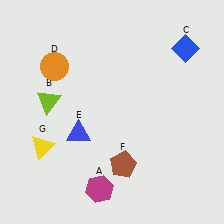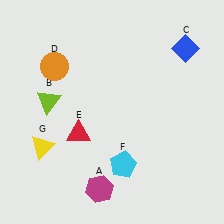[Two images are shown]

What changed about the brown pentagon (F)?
In Image 1, F is brown. In Image 2, it changed to cyan.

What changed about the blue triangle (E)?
In Image 1, E is blue. In Image 2, it changed to red.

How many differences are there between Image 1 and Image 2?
There are 2 differences between the two images.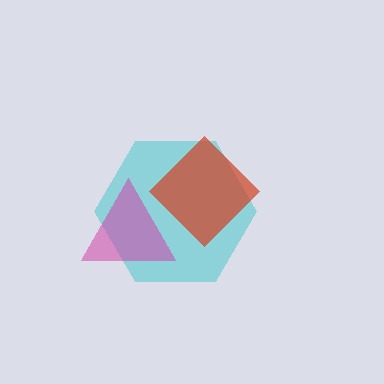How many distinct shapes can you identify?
There are 3 distinct shapes: a cyan hexagon, a red diamond, a magenta triangle.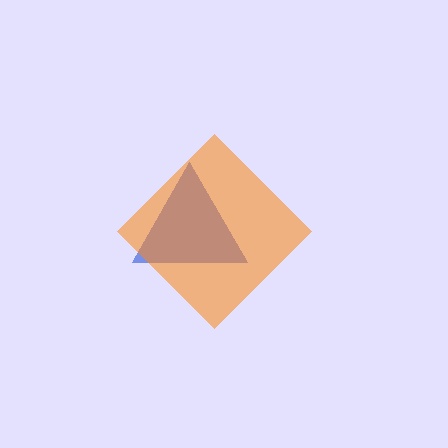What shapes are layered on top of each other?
The layered shapes are: a blue triangle, an orange diamond.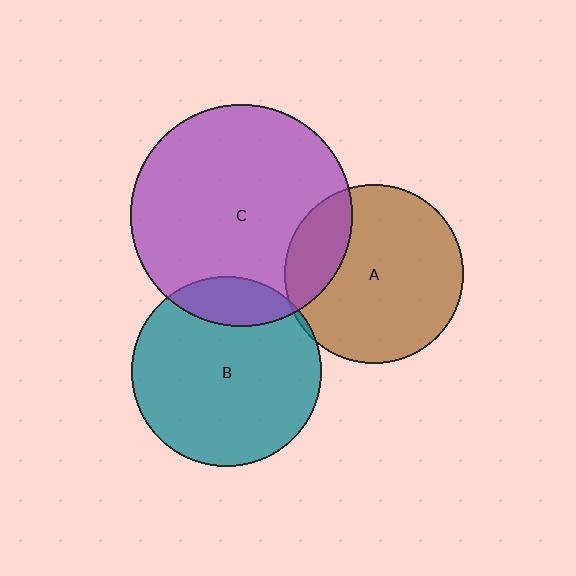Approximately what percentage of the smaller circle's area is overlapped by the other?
Approximately 15%.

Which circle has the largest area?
Circle C (purple).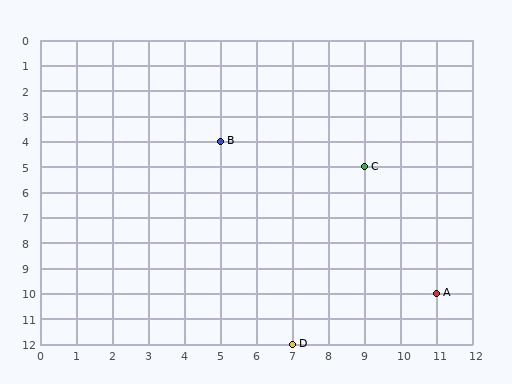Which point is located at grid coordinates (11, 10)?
Point A is at (11, 10).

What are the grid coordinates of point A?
Point A is at grid coordinates (11, 10).